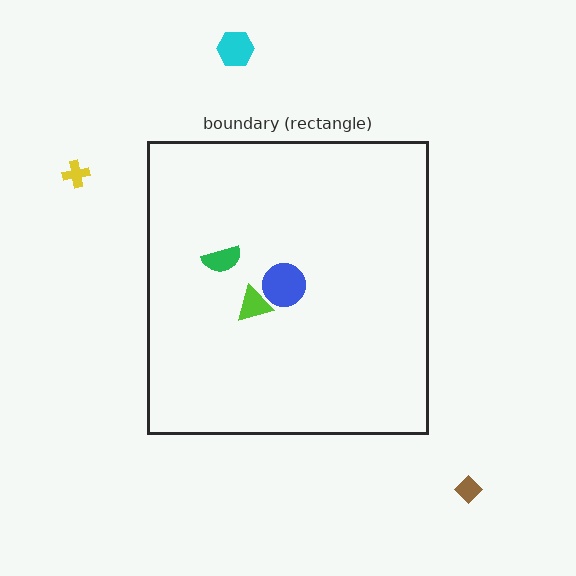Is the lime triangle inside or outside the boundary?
Inside.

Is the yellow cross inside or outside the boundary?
Outside.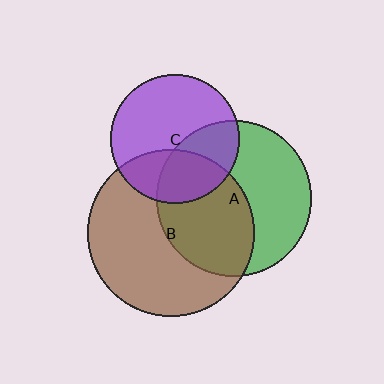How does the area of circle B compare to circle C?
Approximately 1.7 times.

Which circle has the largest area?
Circle B (brown).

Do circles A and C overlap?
Yes.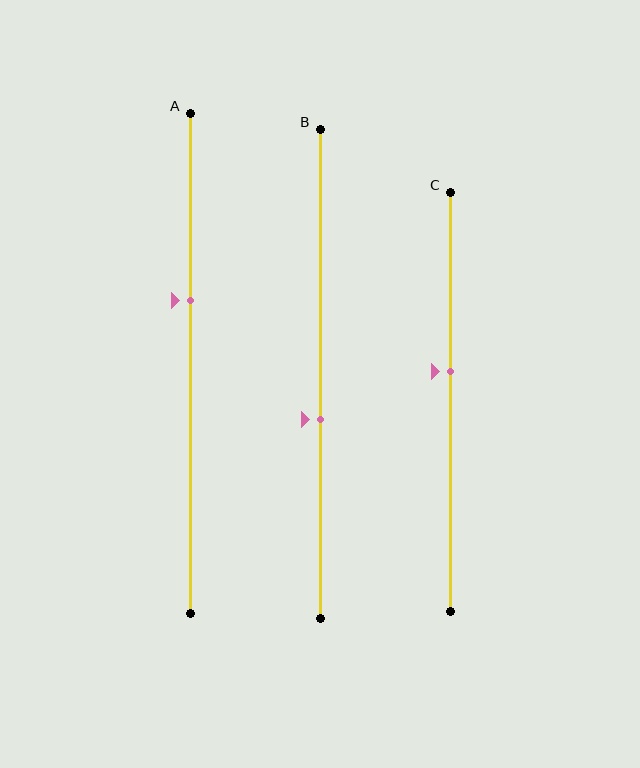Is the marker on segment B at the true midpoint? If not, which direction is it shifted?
No, the marker on segment B is shifted downward by about 9% of the segment length.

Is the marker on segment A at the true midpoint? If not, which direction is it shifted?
No, the marker on segment A is shifted upward by about 13% of the segment length.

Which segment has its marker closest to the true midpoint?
Segment C has its marker closest to the true midpoint.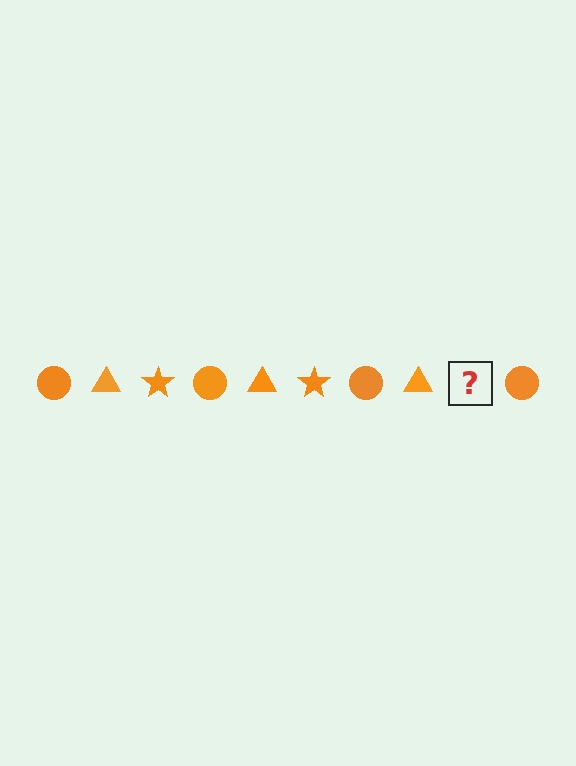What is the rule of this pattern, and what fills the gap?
The rule is that the pattern cycles through circle, triangle, star shapes in orange. The gap should be filled with an orange star.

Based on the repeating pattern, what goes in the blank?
The blank should be an orange star.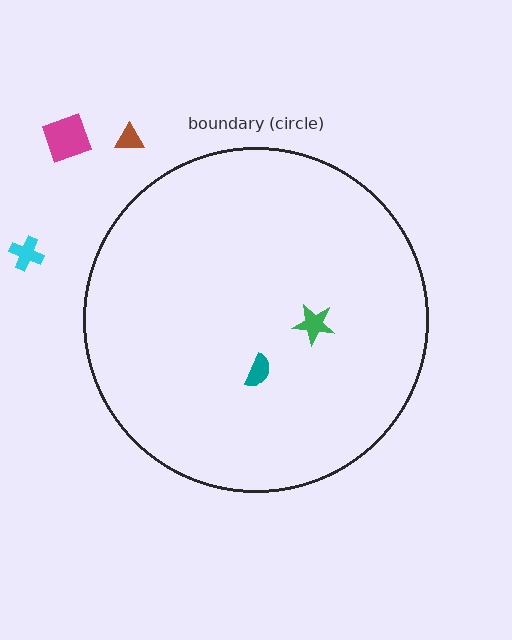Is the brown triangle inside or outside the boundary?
Outside.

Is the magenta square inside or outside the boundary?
Outside.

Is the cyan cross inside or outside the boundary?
Outside.